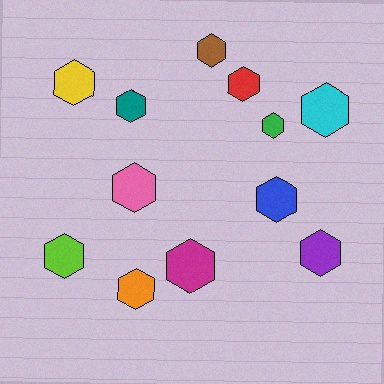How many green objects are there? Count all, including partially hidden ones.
There is 1 green object.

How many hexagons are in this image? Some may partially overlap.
There are 12 hexagons.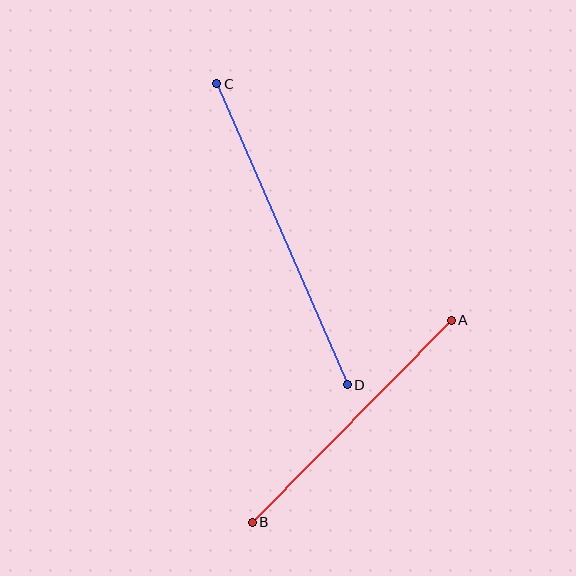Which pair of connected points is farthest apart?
Points C and D are farthest apart.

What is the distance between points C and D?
The distance is approximately 328 pixels.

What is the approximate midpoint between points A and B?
The midpoint is at approximately (352, 421) pixels.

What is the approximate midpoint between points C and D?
The midpoint is at approximately (282, 234) pixels.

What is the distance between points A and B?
The distance is approximately 284 pixels.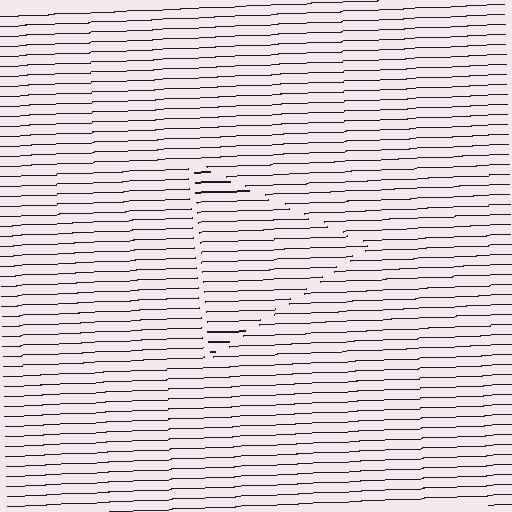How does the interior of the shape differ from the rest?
The interior of the shape contains the same grating, shifted by half a period — the contour is defined by the phase discontinuity where line-ends from the inner and outer gratings abut.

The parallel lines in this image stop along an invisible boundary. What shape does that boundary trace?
An illusory triangle. The interior of the shape contains the same grating, shifted by half a period — the contour is defined by the phase discontinuity where line-ends from the inner and outer gratings abut.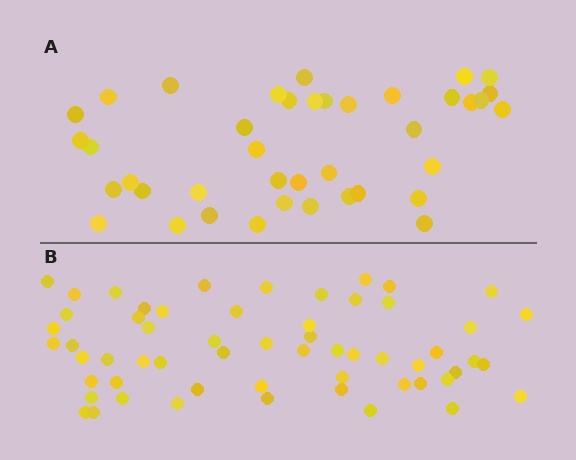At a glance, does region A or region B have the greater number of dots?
Region B (the bottom region) has more dots.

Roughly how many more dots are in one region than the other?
Region B has approximately 20 more dots than region A.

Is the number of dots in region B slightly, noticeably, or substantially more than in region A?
Region B has substantially more. The ratio is roughly 1.4 to 1.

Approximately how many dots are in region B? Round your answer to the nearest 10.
About 60 dots. (The exact count is 58, which rounds to 60.)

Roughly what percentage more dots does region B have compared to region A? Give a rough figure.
About 45% more.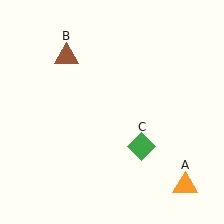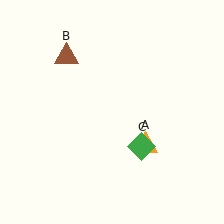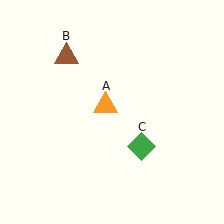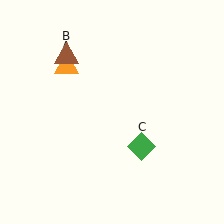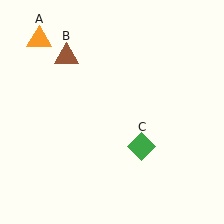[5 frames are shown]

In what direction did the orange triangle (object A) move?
The orange triangle (object A) moved up and to the left.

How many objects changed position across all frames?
1 object changed position: orange triangle (object A).